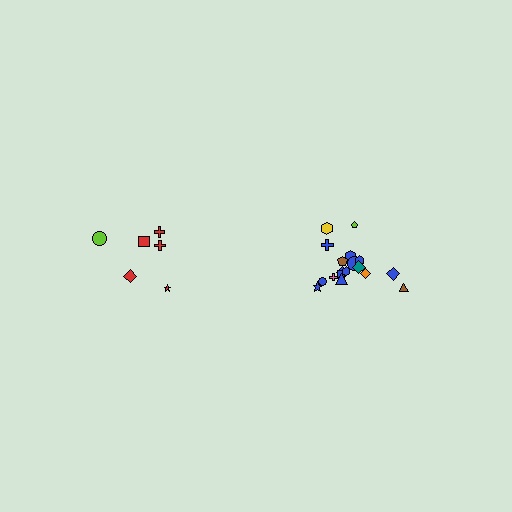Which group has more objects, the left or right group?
The right group.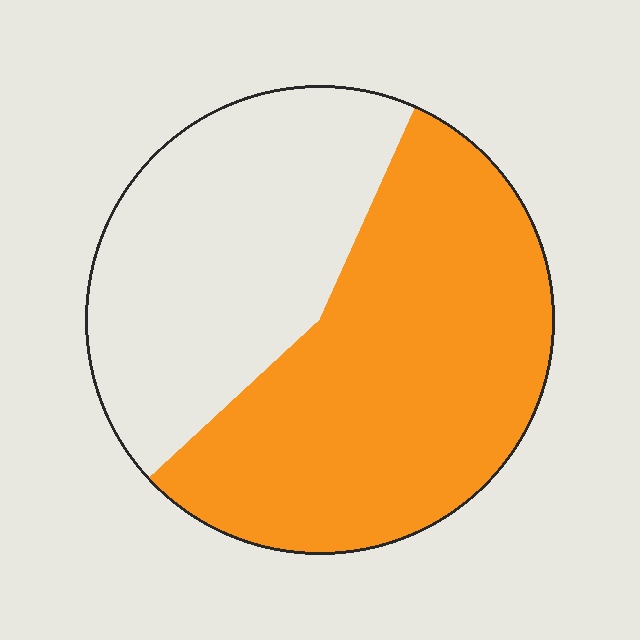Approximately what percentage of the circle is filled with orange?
Approximately 55%.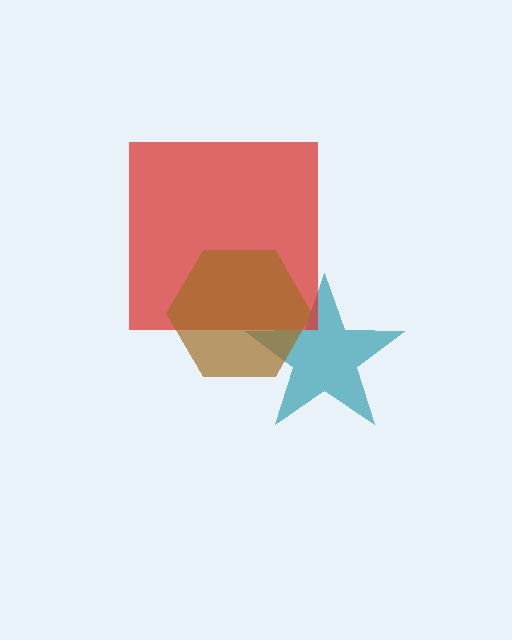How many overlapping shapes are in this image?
There are 3 overlapping shapes in the image.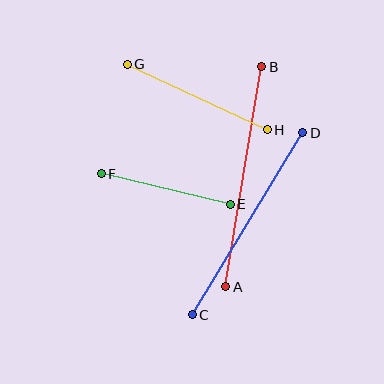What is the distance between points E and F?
The distance is approximately 133 pixels.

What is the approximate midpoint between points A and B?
The midpoint is at approximately (244, 177) pixels.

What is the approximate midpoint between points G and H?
The midpoint is at approximately (197, 97) pixels.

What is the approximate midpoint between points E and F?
The midpoint is at approximately (166, 189) pixels.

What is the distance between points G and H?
The distance is approximately 154 pixels.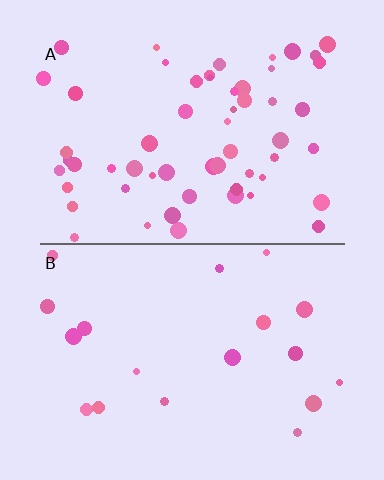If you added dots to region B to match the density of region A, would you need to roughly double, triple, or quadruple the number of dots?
Approximately triple.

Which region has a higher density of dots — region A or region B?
A (the top).